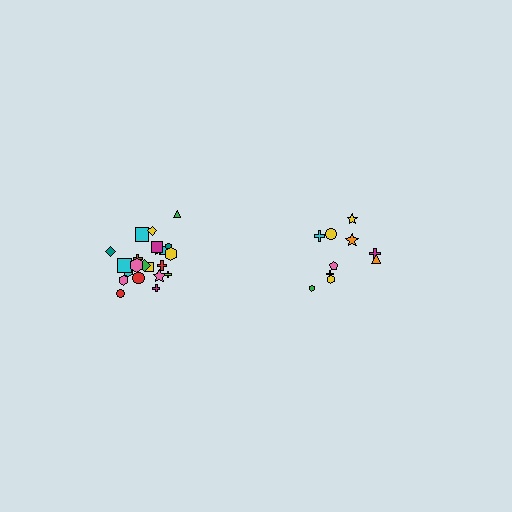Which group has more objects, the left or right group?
The left group.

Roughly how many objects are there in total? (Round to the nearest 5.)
Roughly 30 objects in total.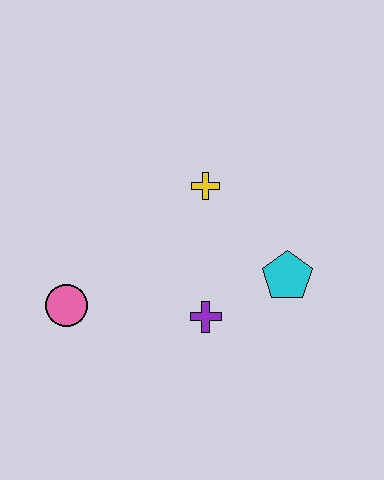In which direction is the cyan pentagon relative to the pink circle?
The cyan pentagon is to the right of the pink circle.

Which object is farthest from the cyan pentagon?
The pink circle is farthest from the cyan pentagon.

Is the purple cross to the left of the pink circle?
No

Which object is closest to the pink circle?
The purple cross is closest to the pink circle.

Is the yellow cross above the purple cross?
Yes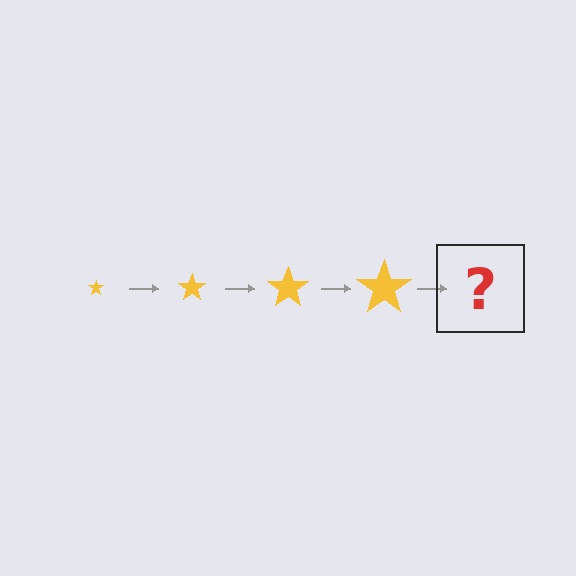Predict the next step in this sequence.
The next step is a yellow star, larger than the previous one.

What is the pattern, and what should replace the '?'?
The pattern is that the star gets progressively larger each step. The '?' should be a yellow star, larger than the previous one.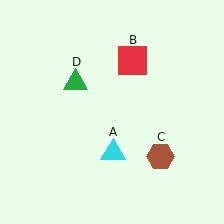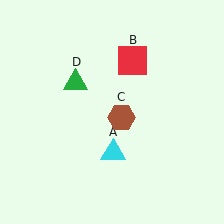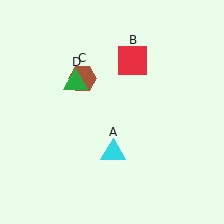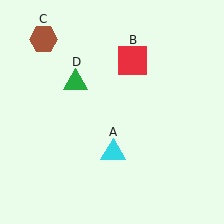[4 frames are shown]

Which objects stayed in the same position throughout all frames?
Cyan triangle (object A) and red square (object B) and green triangle (object D) remained stationary.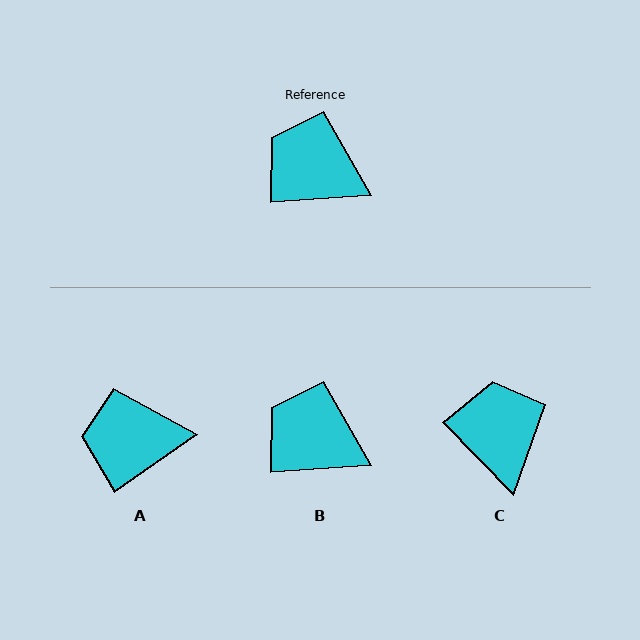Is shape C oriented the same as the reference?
No, it is off by about 49 degrees.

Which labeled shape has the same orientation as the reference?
B.